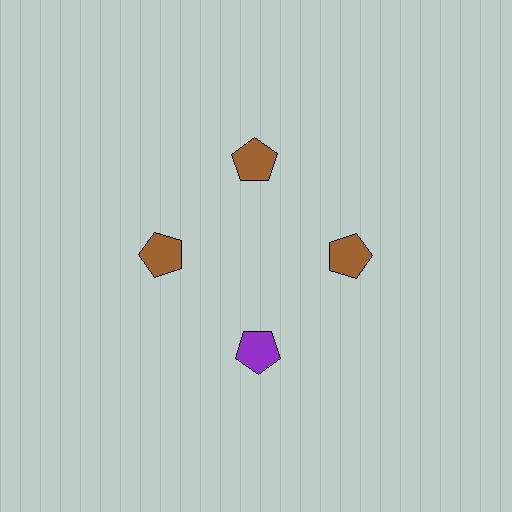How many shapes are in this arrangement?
There are 4 shapes arranged in a ring pattern.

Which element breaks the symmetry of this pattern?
The purple pentagon at roughly the 6 o'clock position breaks the symmetry. All other shapes are brown pentagons.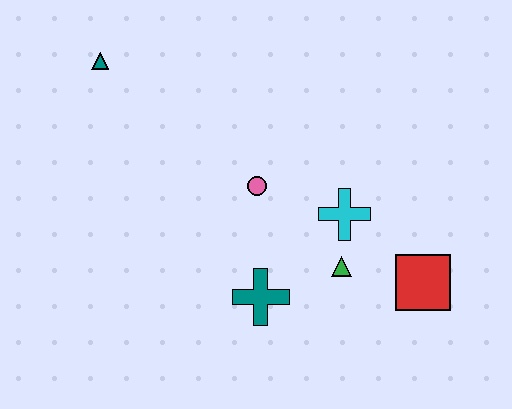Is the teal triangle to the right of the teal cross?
No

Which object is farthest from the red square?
The teal triangle is farthest from the red square.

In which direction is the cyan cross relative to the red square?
The cyan cross is to the left of the red square.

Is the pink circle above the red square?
Yes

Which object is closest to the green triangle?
The cyan cross is closest to the green triangle.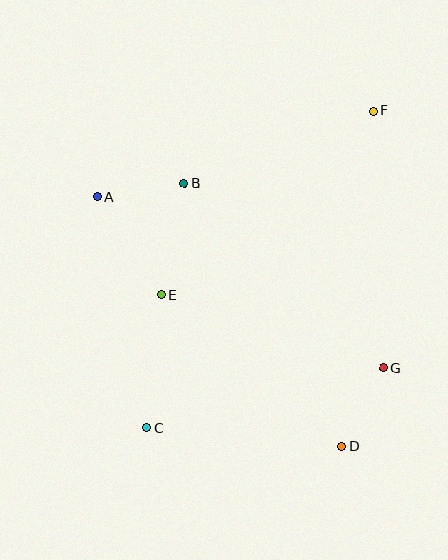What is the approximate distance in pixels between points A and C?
The distance between A and C is approximately 237 pixels.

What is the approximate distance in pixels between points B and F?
The distance between B and F is approximately 203 pixels.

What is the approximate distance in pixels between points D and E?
The distance between D and E is approximately 235 pixels.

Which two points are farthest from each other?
Points C and F are farthest from each other.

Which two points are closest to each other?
Points A and B are closest to each other.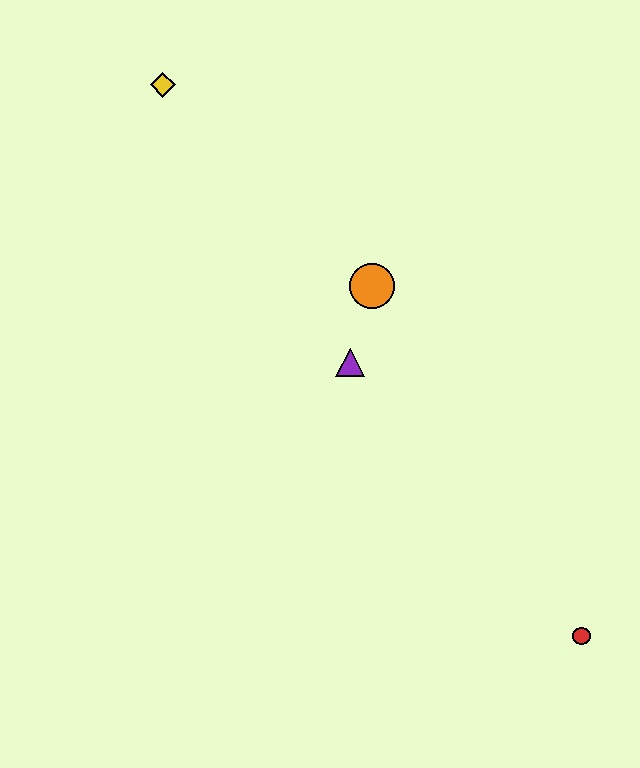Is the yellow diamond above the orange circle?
Yes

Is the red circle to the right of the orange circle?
Yes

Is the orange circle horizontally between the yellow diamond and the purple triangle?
No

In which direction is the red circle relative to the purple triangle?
The red circle is below the purple triangle.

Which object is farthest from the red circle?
The yellow diamond is farthest from the red circle.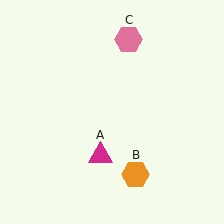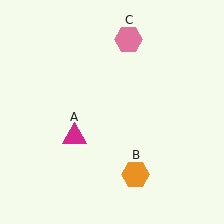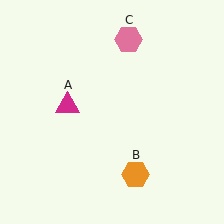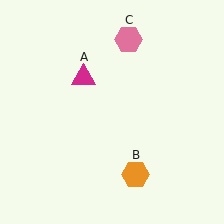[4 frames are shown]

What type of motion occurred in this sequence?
The magenta triangle (object A) rotated clockwise around the center of the scene.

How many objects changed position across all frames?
1 object changed position: magenta triangle (object A).